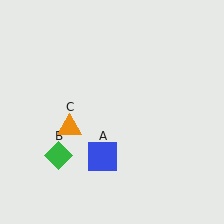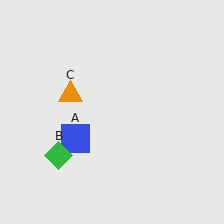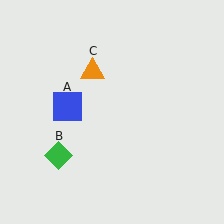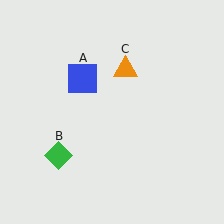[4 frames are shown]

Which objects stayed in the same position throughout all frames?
Green diamond (object B) remained stationary.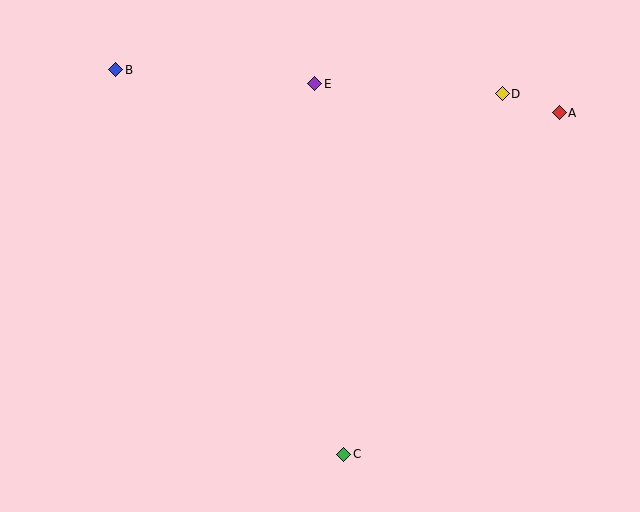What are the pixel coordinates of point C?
Point C is at (344, 454).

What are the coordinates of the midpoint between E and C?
The midpoint between E and C is at (329, 269).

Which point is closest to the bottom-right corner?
Point C is closest to the bottom-right corner.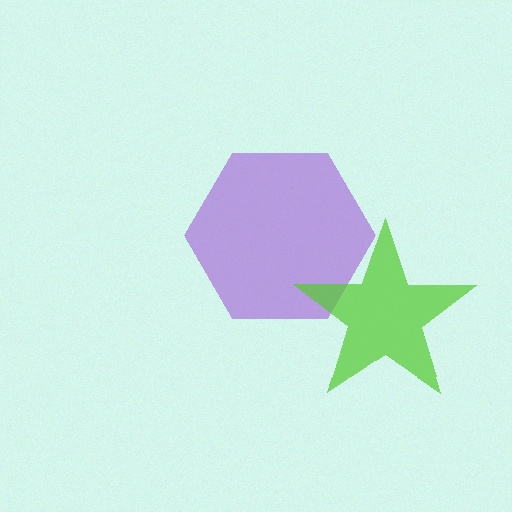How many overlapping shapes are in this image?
There are 2 overlapping shapes in the image.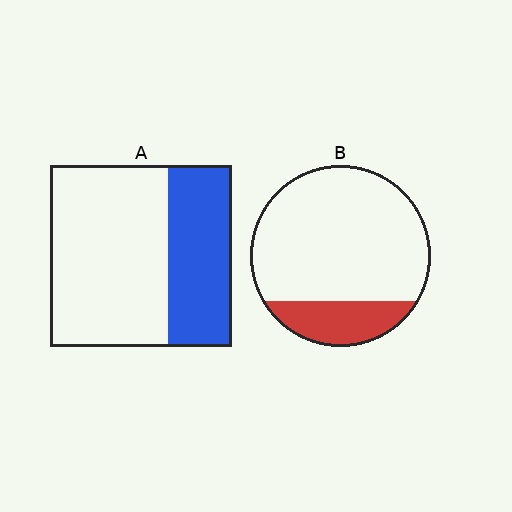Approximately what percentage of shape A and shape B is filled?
A is approximately 35% and B is approximately 20%.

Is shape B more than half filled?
No.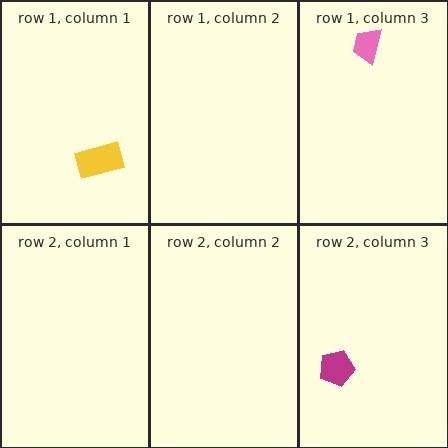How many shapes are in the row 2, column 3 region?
1.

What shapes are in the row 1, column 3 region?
The pink trapezoid.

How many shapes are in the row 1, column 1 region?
1.